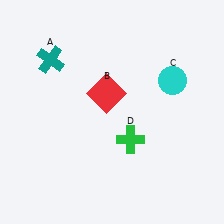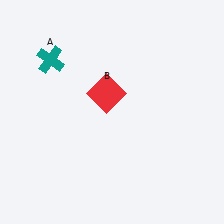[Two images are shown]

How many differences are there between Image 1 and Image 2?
There are 2 differences between the two images.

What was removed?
The cyan circle (C), the green cross (D) were removed in Image 2.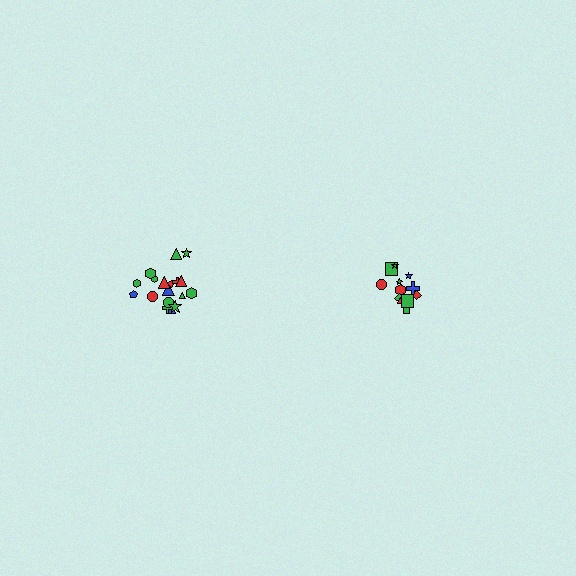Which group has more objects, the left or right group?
The left group.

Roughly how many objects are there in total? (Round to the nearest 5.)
Roughly 30 objects in total.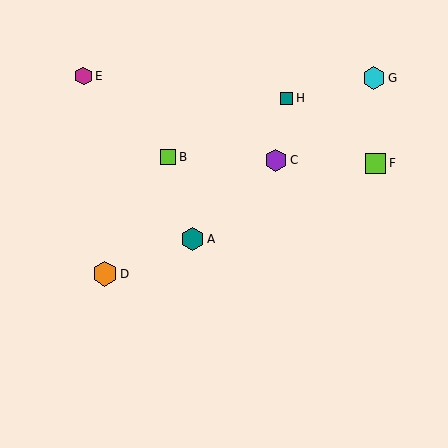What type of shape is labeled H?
Shape H is a teal square.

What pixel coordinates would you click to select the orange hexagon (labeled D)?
Click at (105, 274) to select the orange hexagon D.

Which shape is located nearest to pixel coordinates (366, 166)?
The lime square (labeled F) at (376, 163) is nearest to that location.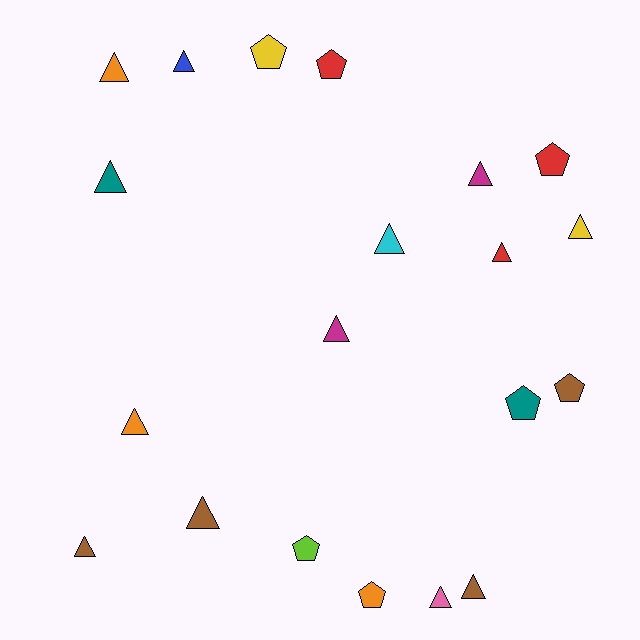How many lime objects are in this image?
There is 1 lime object.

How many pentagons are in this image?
There are 7 pentagons.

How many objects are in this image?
There are 20 objects.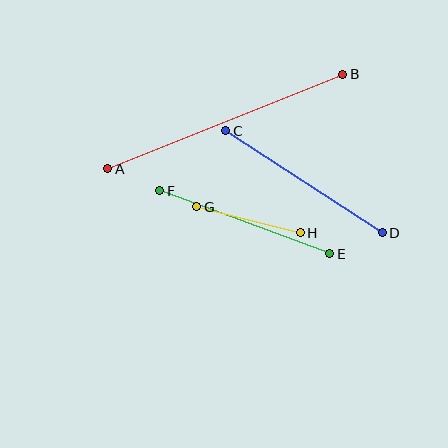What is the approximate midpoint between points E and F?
The midpoint is at approximately (245, 222) pixels.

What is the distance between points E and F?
The distance is approximately 181 pixels.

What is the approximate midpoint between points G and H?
The midpoint is at approximately (249, 220) pixels.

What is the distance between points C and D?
The distance is approximately 187 pixels.